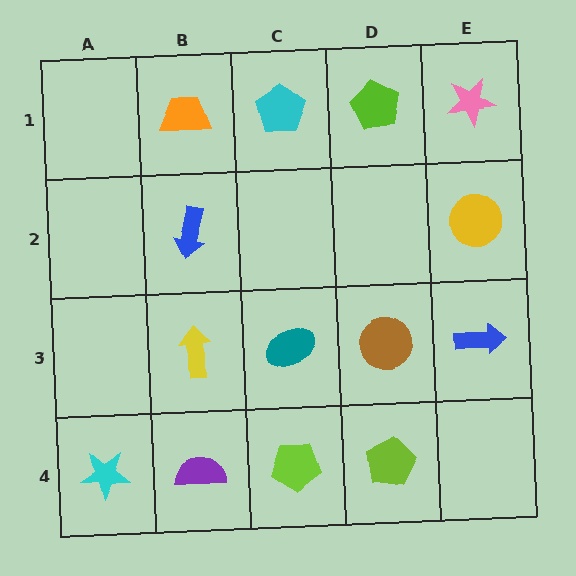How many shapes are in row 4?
4 shapes.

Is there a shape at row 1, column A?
No, that cell is empty.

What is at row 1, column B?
An orange trapezoid.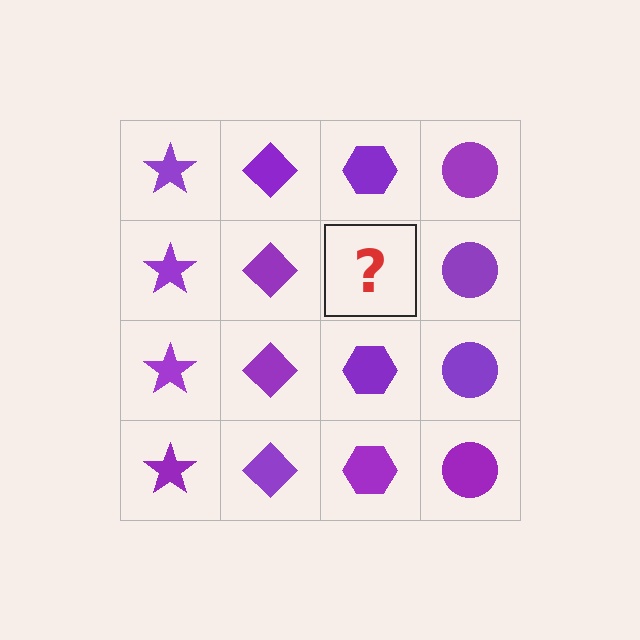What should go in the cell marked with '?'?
The missing cell should contain a purple hexagon.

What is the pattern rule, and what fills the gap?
The rule is that each column has a consistent shape. The gap should be filled with a purple hexagon.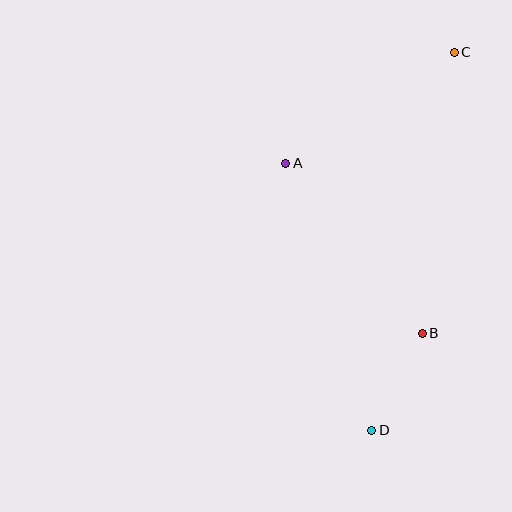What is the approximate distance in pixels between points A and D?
The distance between A and D is approximately 280 pixels.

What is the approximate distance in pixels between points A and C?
The distance between A and C is approximately 202 pixels.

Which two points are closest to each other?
Points B and D are closest to each other.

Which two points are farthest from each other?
Points C and D are farthest from each other.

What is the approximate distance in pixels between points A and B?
The distance between A and B is approximately 218 pixels.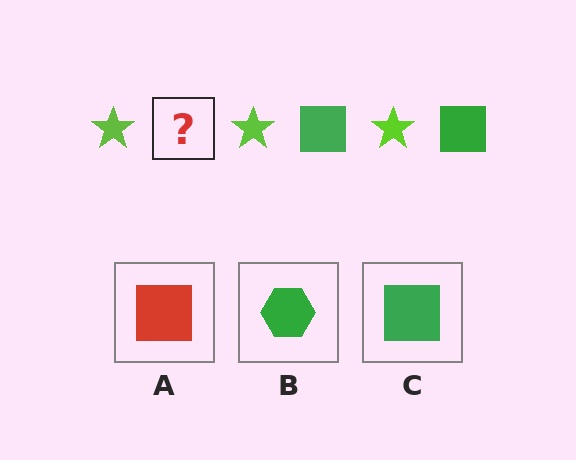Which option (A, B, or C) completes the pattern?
C.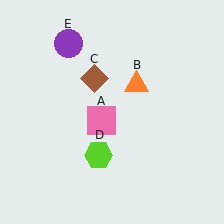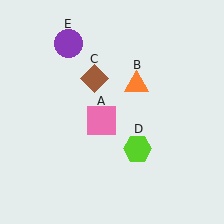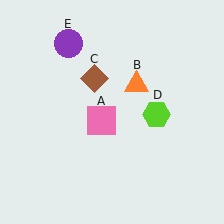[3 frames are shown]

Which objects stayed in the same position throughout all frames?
Pink square (object A) and orange triangle (object B) and brown diamond (object C) and purple circle (object E) remained stationary.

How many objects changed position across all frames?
1 object changed position: lime hexagon (object D).